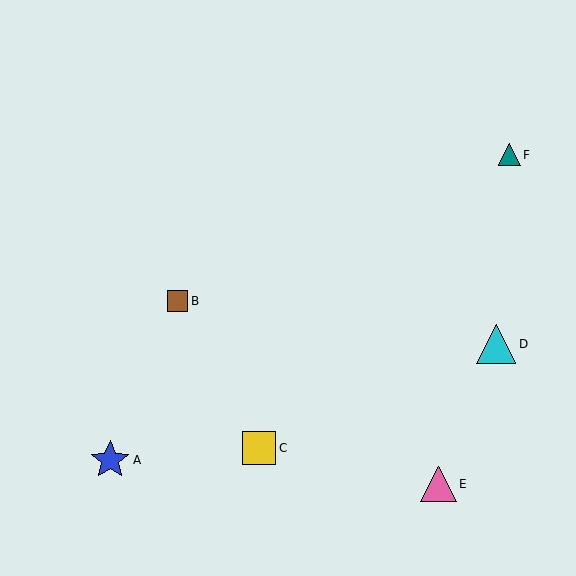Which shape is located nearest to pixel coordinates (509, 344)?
The cyan triangle (labeled D) at (496, 344) is nearest to that location.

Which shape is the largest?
The cyan triangle (labeled D) is the largest.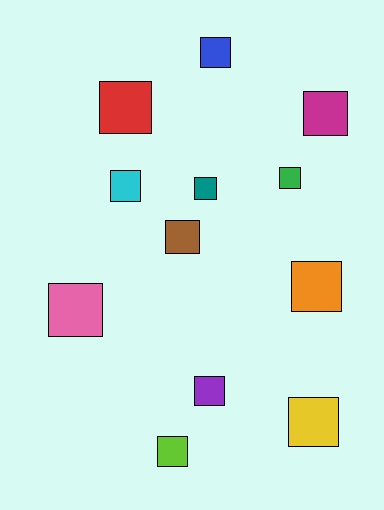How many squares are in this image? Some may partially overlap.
There are 12 squares.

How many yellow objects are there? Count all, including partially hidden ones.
There is 1 yellow object.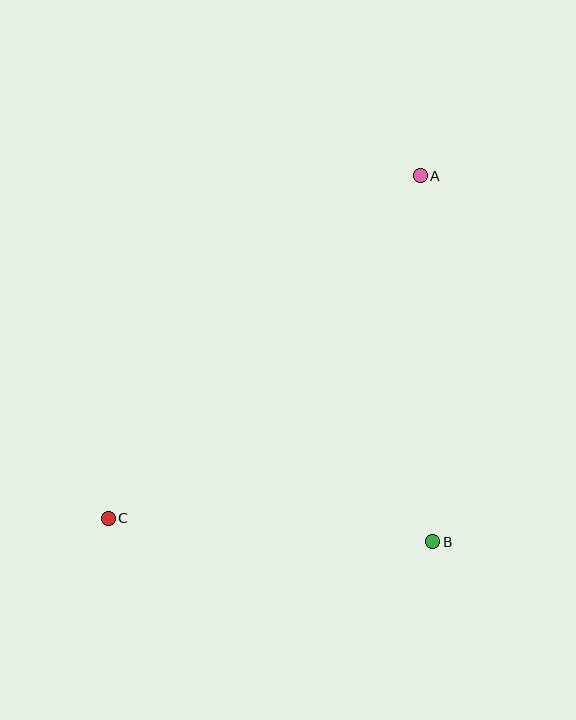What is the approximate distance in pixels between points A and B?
The distance between A and B is approximately 366 pixels.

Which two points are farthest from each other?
Points A and C are farthest from each other.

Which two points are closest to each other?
Points B and C are closest to each other.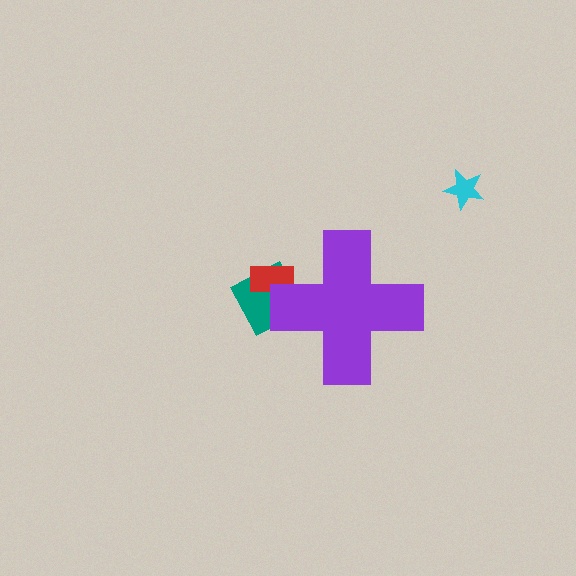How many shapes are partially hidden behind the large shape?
2 shapes are partially hidden.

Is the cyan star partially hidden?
No, the cyan star is fully visible.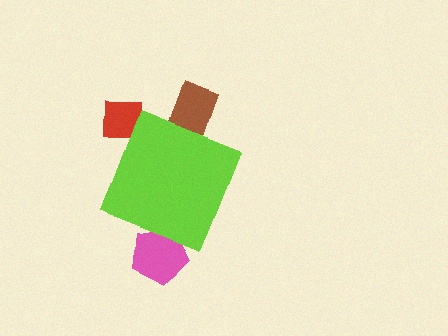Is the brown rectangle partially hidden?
Yes, the brown rectangle is partially hidden behind the lime diamond.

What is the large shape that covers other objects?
A lime diamond.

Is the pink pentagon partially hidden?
Yes, the pink pentagon is partially hidden behind the lime diamond.